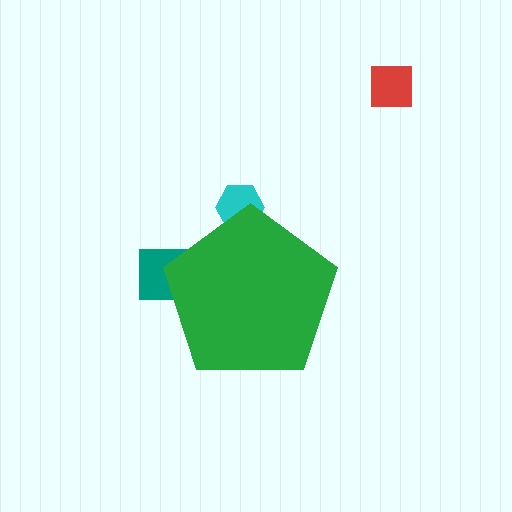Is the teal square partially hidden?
Yes, the teal square is partially hidden behind the green pentagon.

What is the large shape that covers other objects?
A green pentagon.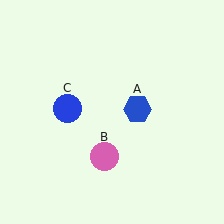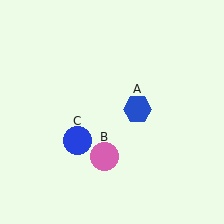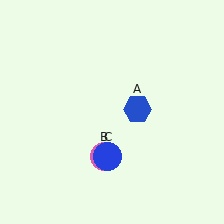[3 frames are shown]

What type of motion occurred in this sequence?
The blue circle (object C) rotated counterclockwise around the center of the scene.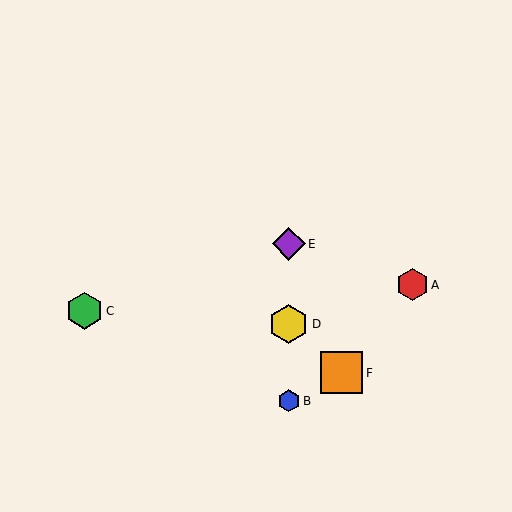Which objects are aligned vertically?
Objects B, D, E are aligned vertically.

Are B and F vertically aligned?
No, B is at x≈289 and F is at x≈342.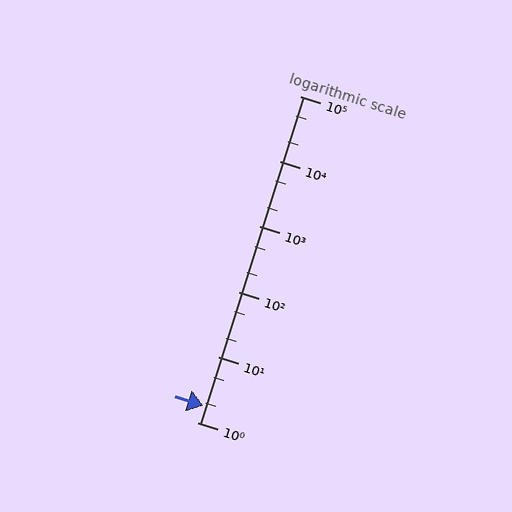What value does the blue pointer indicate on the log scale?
The pointer indicates approximately 1.8.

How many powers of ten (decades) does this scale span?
The scale spans 5 decades, from 1 to 100000.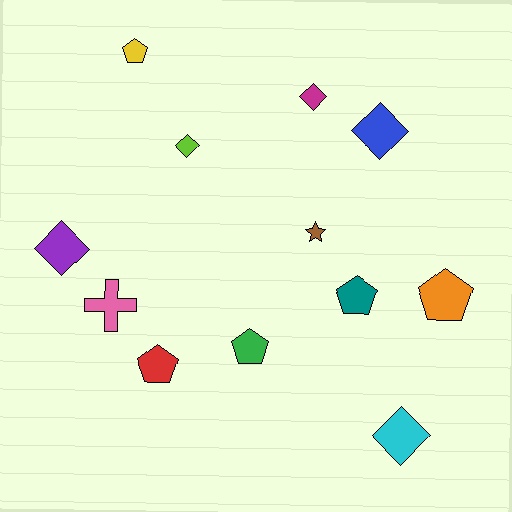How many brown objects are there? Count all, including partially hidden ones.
There is 1 brown object.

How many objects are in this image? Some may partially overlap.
There are 12 objects.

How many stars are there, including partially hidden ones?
There is 1 star.